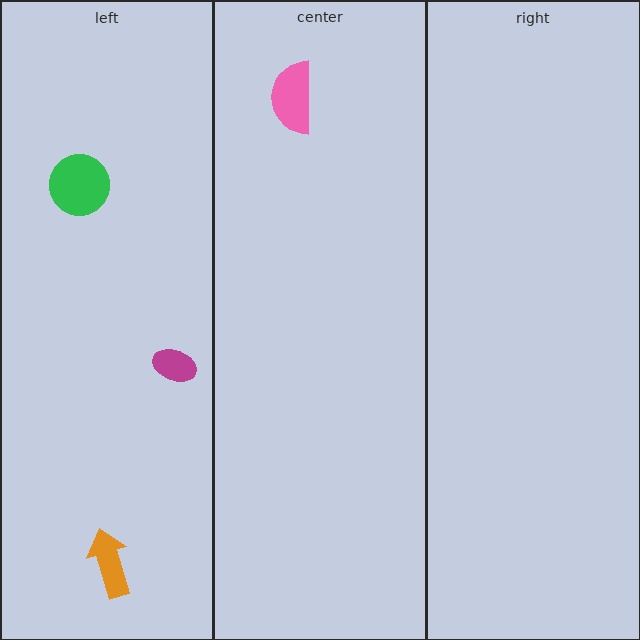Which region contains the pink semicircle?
The center region.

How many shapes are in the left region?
3.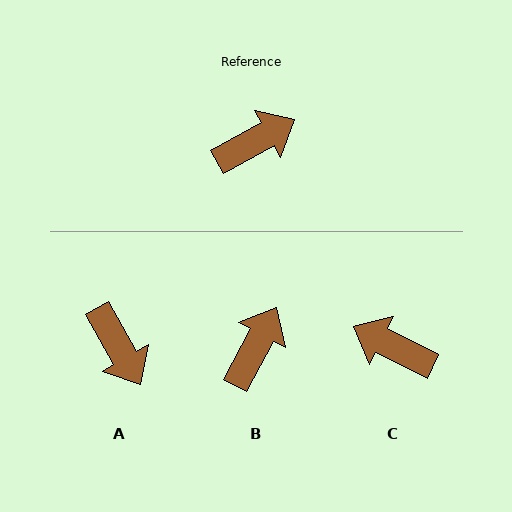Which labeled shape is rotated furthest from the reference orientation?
C, about 125 degrees away.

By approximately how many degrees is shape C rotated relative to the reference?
Approximately 125 degrees counter-clockwise.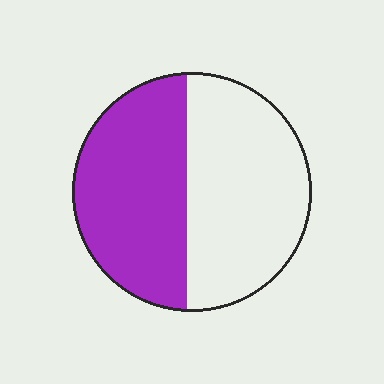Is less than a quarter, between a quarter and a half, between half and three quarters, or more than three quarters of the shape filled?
Between a quarter and a half.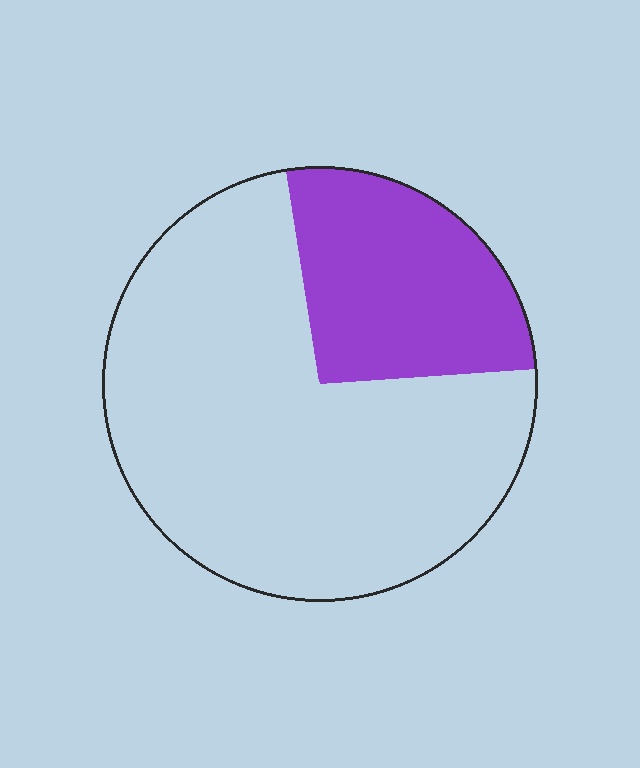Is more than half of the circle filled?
No.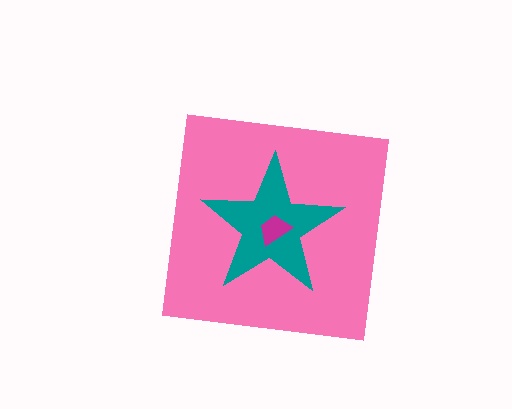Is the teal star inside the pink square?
Yes.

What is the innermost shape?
The magenta trapezoid.